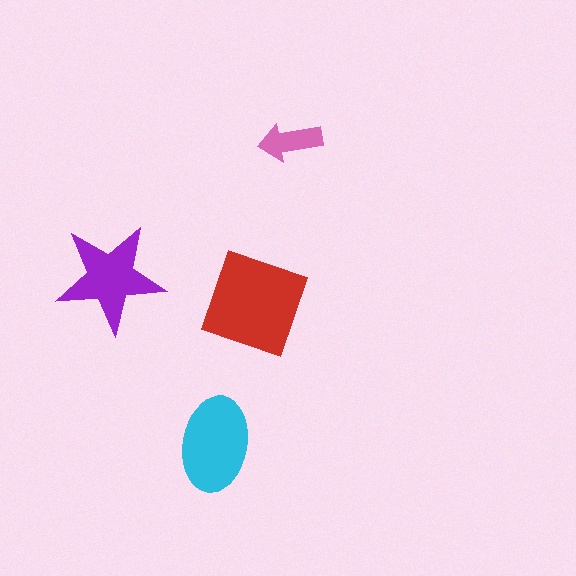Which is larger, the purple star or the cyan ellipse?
The cyan ellipse.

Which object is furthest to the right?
The pink arrow is rightmost.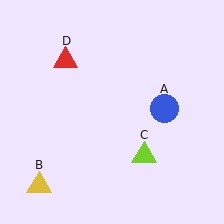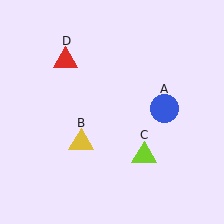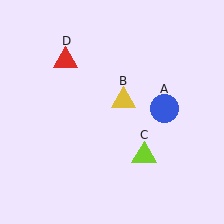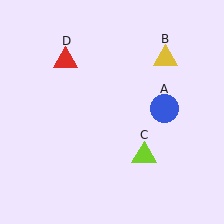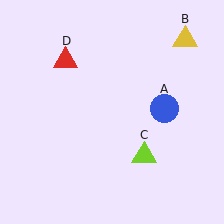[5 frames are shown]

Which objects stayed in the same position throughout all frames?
Blue circle (object A) and lime triangle (object C) and red triangle (object D) remained stationary.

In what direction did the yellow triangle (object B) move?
The yellow triangle (object B) moved up and to the right.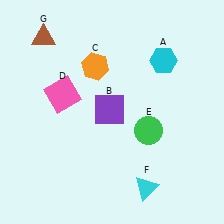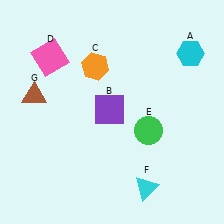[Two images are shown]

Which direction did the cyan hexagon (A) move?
The cyan hexagon (A) moved right.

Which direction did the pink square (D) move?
The pink square (D) moved up.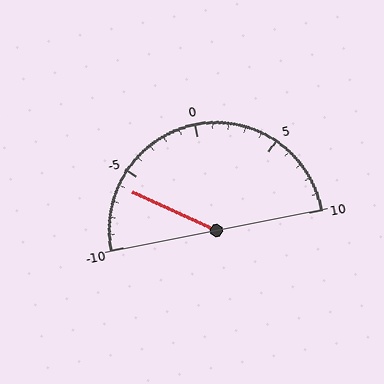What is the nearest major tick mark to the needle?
The nearest major tick mark is -5.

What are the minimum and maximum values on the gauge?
The gauge ranges from -10 to 10.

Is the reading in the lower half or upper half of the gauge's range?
The reading is in the lower half of the range (-10 to 10).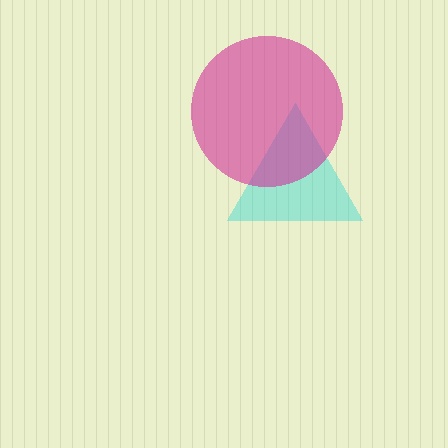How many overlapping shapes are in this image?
There are 2 overlapping shapes in the image.